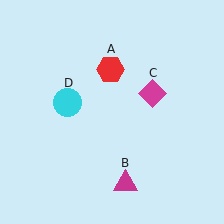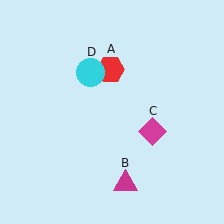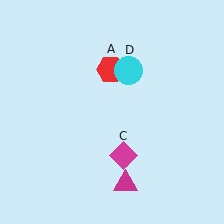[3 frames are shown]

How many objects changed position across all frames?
2 objects changed position: magenta diamond (object C), cyan circle (object D).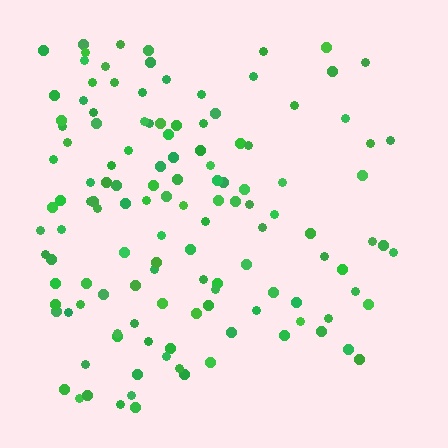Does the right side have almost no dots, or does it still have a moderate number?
Still a moderate number, just noticeably fewer than the left.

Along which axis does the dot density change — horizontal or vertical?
Horizontal.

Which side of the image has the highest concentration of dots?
The left.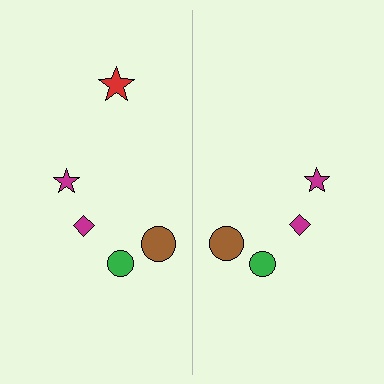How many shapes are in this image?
There are 9 shapes in this image.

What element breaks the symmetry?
A red star is missing from the right side.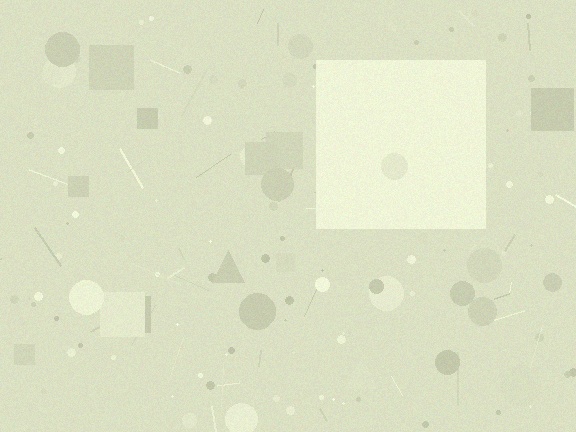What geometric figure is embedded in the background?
A square is embedded in the background.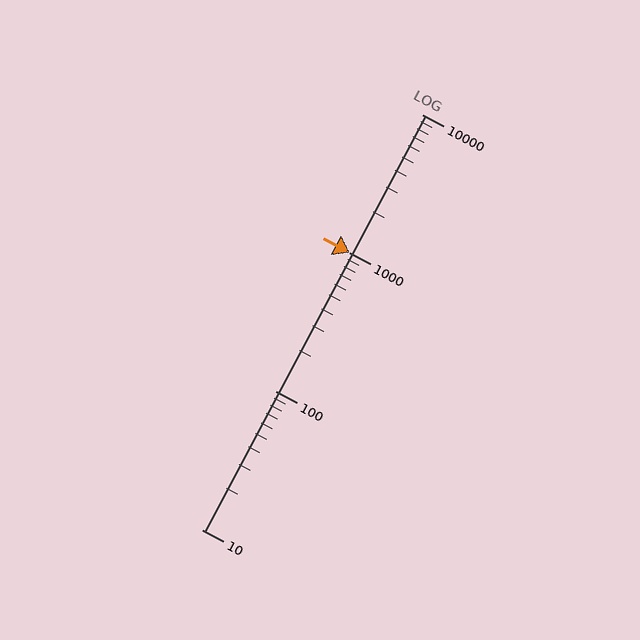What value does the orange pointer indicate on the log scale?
The pointer indicates approximately 1000.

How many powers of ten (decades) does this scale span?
The scale spans 3 decades, from 10 to 10000.